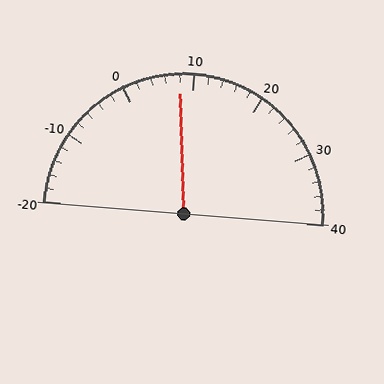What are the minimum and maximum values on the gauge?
The gauge ranges from -20 to 40.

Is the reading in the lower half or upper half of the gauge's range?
The reading is in the lower half of the range (-20 to 40).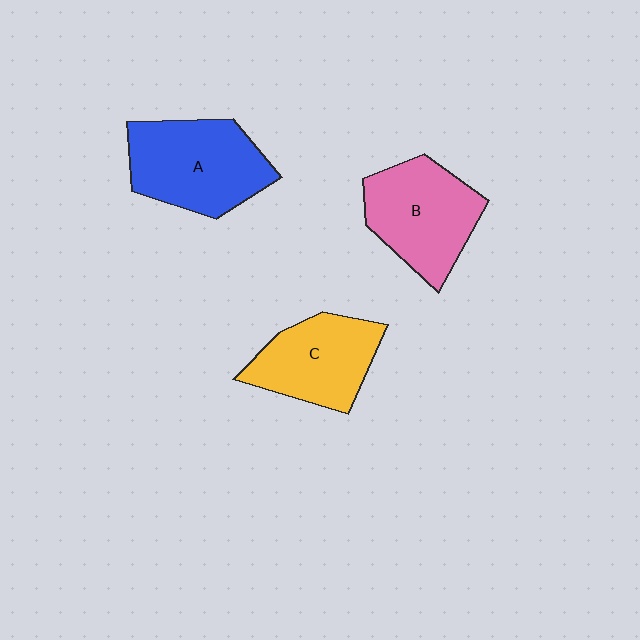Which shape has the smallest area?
Shape C (yellow).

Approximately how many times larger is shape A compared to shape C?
Approximately 1.2 times.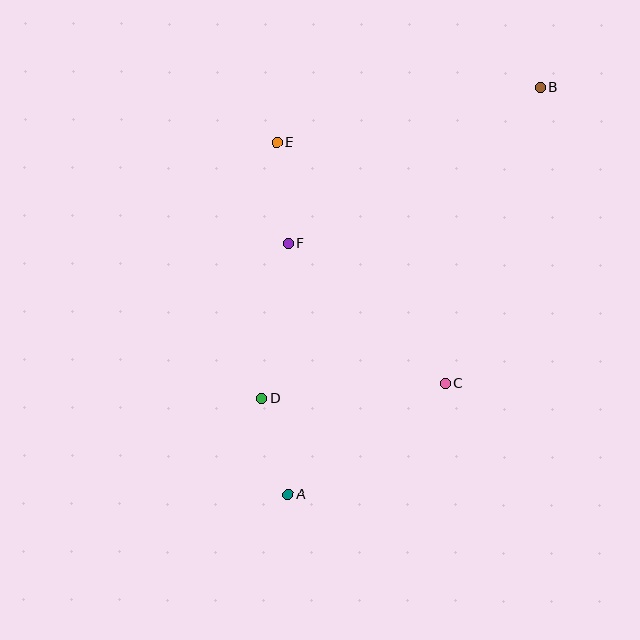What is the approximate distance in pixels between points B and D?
The distance between B and D is approximately 417 pixels.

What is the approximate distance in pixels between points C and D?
The distance between C and D is approximately 184 pixels.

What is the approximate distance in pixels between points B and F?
The distance between B and F is approximately 296 pixels.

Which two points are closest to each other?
Points A and D are closest to each other.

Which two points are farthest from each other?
Points A and B are farthest from each other.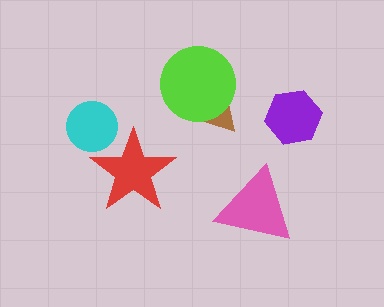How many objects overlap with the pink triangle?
0 objects overlap with the pink triangle.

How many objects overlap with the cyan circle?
1 object overlaps with the cyan circle.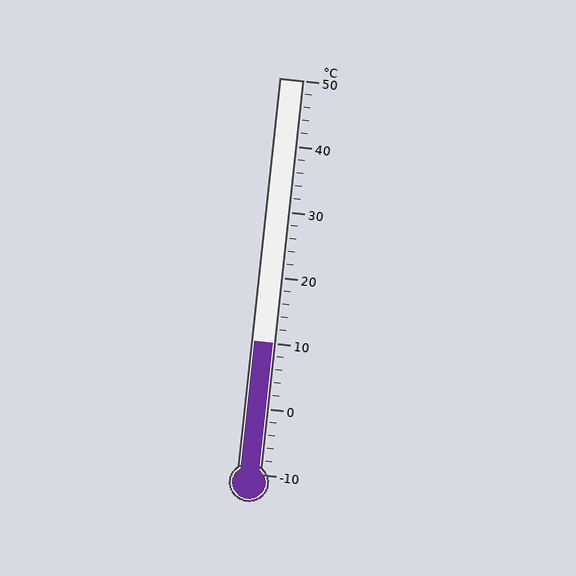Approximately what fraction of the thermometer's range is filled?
The thermometer is filled to approximately 35% of its range.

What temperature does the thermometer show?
The thermometer shows approximately 10°C.